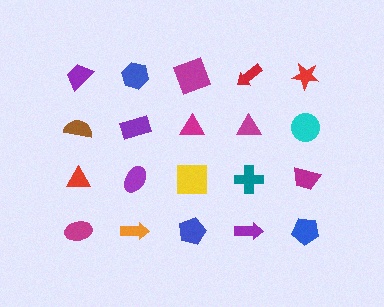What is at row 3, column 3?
A yellow square.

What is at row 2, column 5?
A cyan circle.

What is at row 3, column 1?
A red triangle.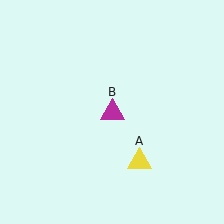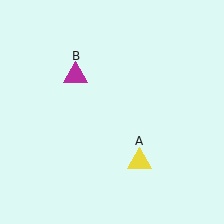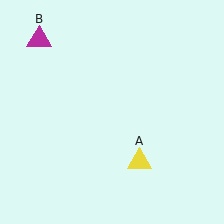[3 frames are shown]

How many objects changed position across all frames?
1 object changed position: magenta triangle (object B).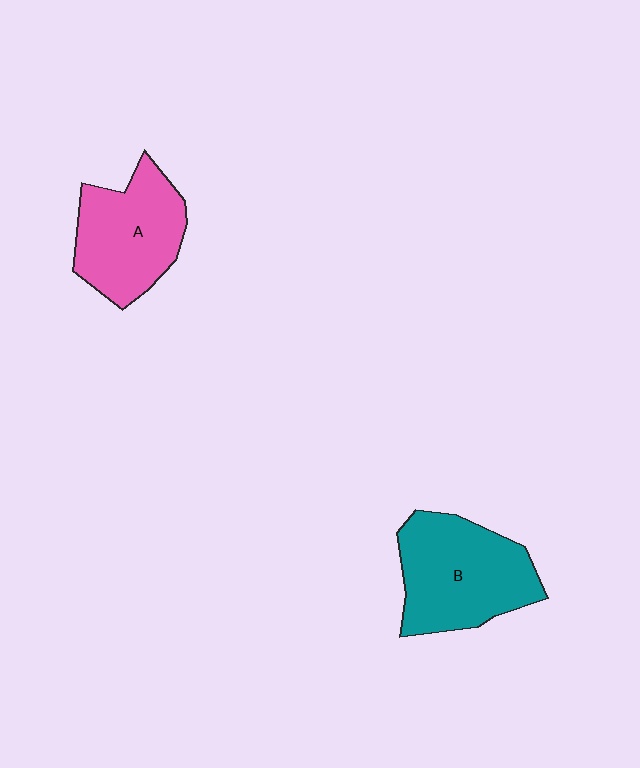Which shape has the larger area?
Shape B (teal).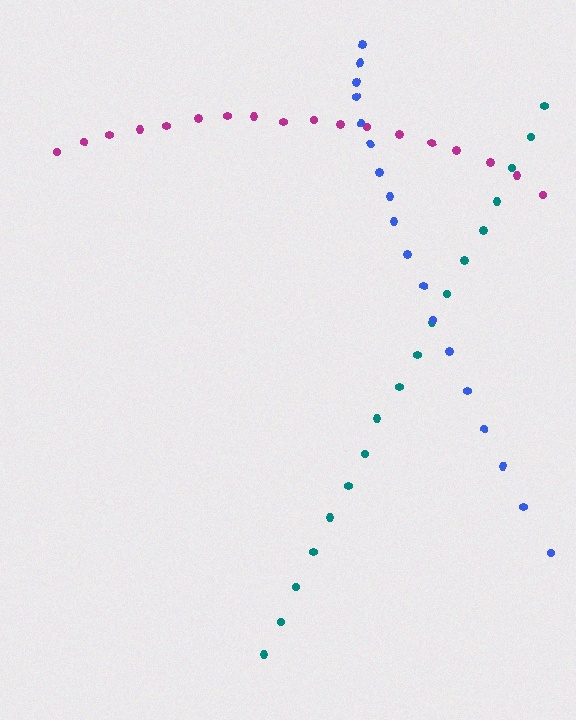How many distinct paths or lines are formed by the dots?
There are 3 distinct paths.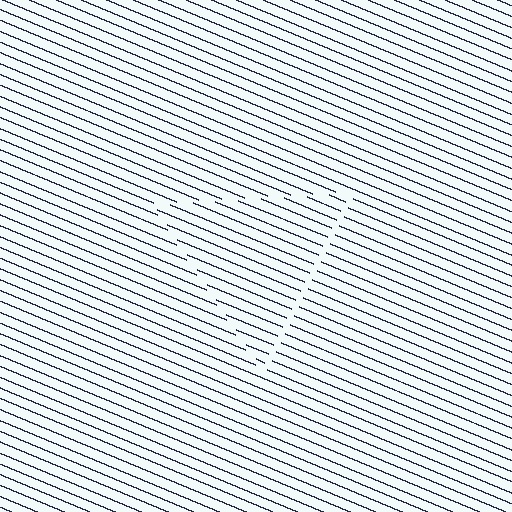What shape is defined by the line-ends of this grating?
An illusory triangle. The interior of the shape contains the same grating, shifted by half a period — the contour is defined by the phase discontinuity where line-ends from the inner and outer gratings abut.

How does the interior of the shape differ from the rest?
The interior of the shape contains the same grating, shifted by half a period — the contour is defined by the phase discontinuity where line-ends from the inner and outer gratings abut.